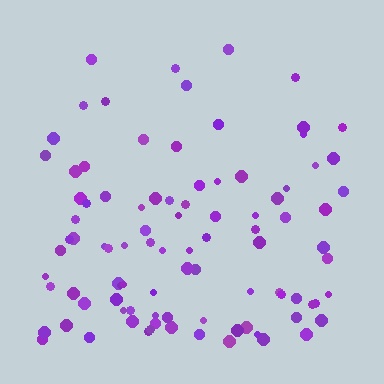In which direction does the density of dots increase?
From top to bottom, with the bottom side densest.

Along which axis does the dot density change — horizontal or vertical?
Vertical.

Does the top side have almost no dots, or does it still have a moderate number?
Still a moderate number, just noticeably fewer than the bottom.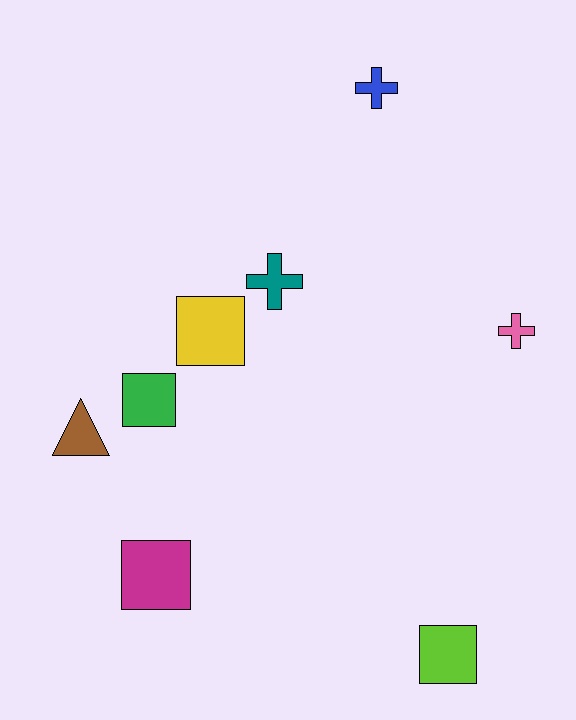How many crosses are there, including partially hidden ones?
There are 3 crosses.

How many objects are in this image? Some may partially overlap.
There are 8 objects.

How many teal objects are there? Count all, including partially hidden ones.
There is 1 teal object.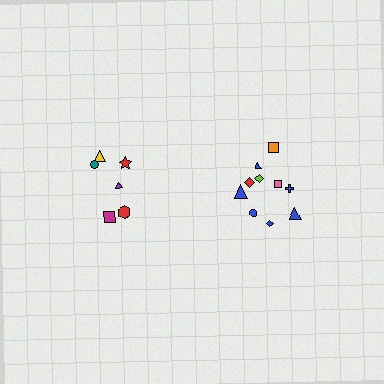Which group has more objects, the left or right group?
The right group.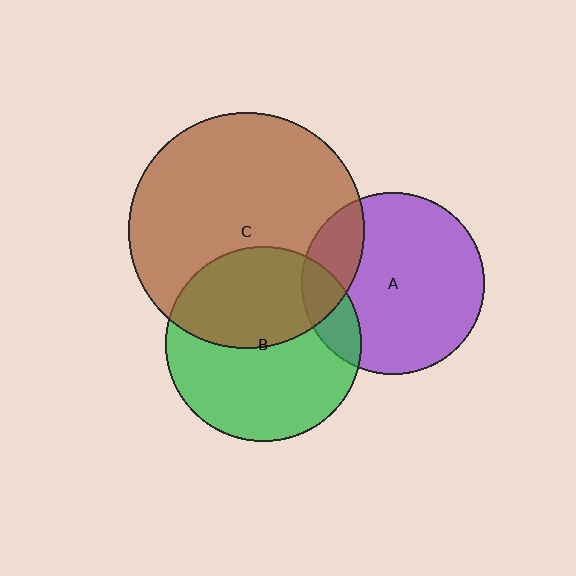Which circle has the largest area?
Circle C (brown).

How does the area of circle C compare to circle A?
Approximately 1.7 times.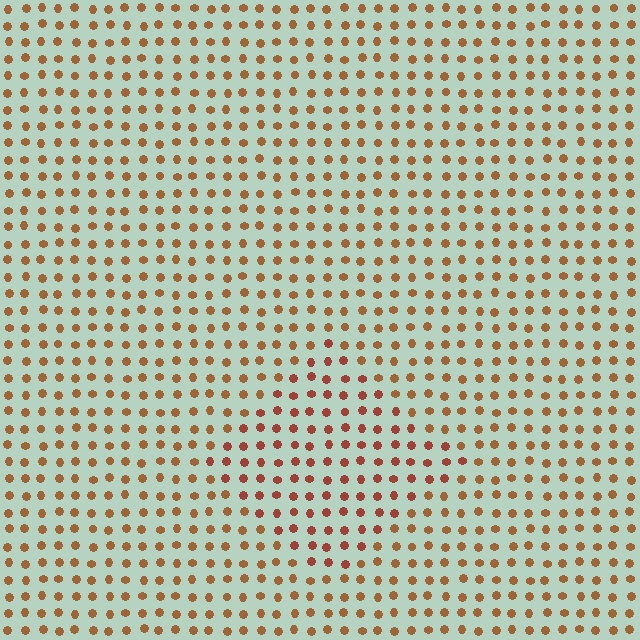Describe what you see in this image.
The image is filled with small brown elements in a uniform arrangement. A diamond-shaped region is visible where the elements are tinted to a slightly different hue, forming a subtle color boundary.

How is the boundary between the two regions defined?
The boundary is defined purely by a slight shift in hue (about 22 degrees). Spacing, size, and orientation are identical on both sides.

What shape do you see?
I see a diamond.